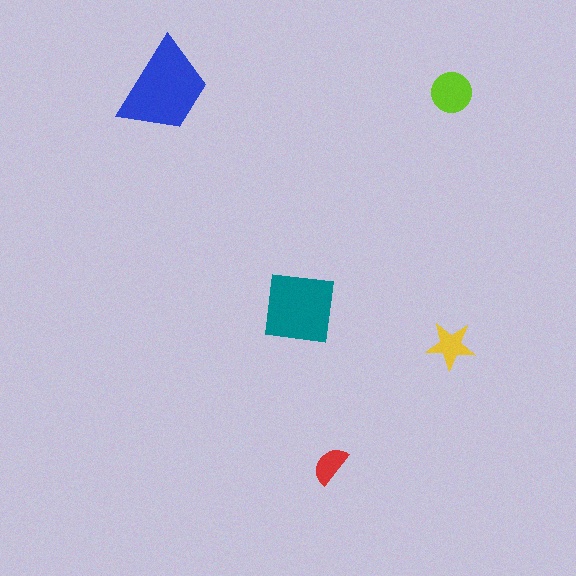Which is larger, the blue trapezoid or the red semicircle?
The blue trapezoid.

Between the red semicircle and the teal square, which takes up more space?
The teal square.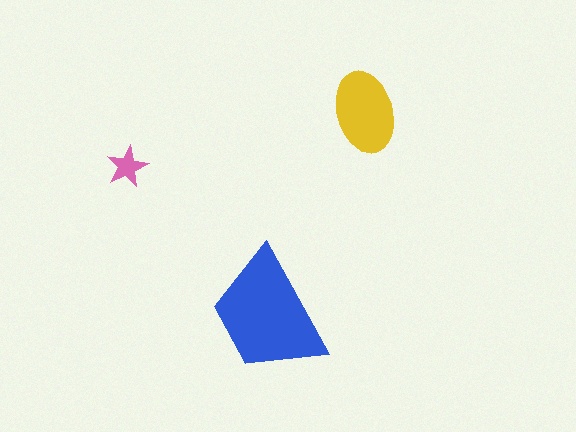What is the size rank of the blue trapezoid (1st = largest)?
1st.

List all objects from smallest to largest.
The pink star, the yellow ellipse, the blue trapezoid.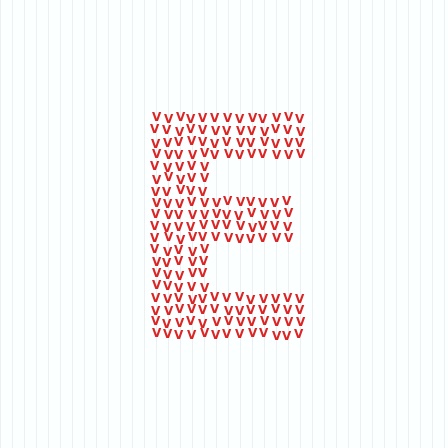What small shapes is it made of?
It is made of small letter V's.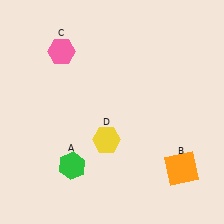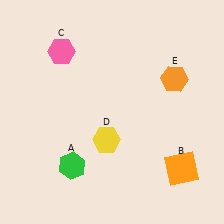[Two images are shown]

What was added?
An orange hexagon (E) was added in Image 2.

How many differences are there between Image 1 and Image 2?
There is 1 difference between the two images.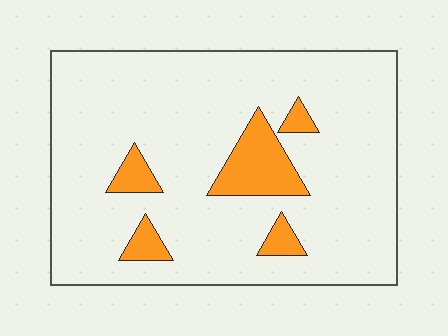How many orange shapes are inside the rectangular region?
5.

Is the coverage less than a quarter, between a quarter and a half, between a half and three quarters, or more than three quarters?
Less than a quarter.